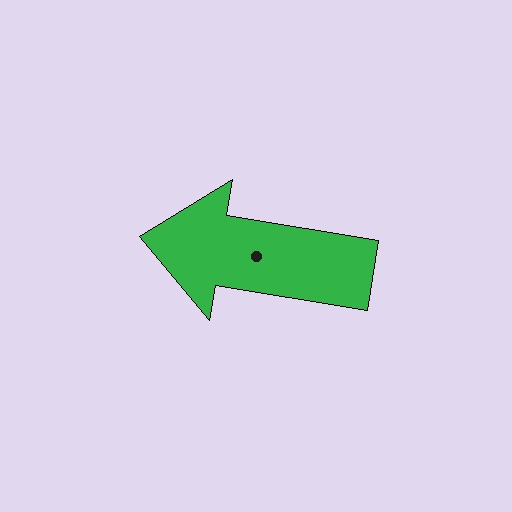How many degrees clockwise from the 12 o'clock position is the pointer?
Approximately 280 degrees.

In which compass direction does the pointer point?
West.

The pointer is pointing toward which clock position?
Roughly 9 o'clock.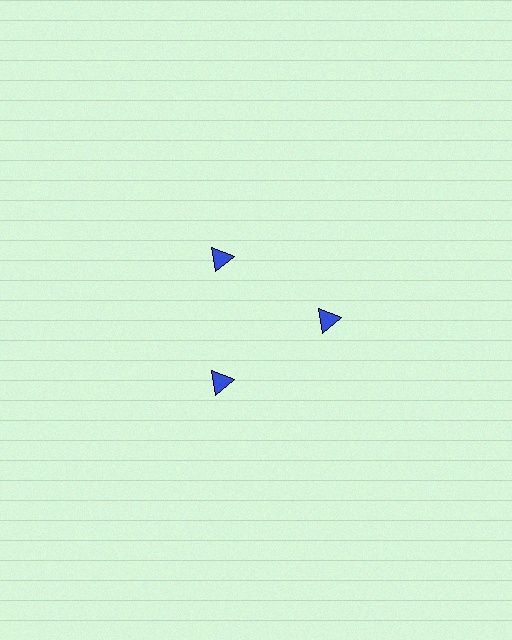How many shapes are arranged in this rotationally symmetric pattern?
There are 3 shapes, arranged in 3 groups of 1.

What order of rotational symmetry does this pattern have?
This pattern has 3-fold rotational symmetry.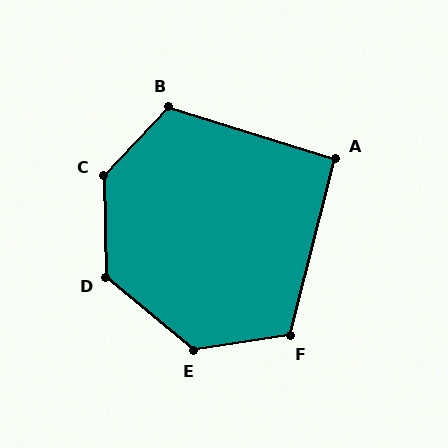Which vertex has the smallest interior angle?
A, at approximately 93 degrees.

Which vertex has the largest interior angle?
C, at approximately 135 degrees.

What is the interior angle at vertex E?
Approximately 132 degrees (obtuse).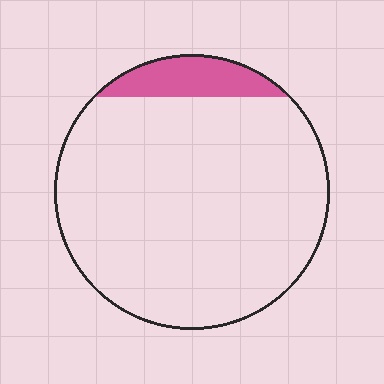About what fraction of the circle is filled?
About one tenth (1/10).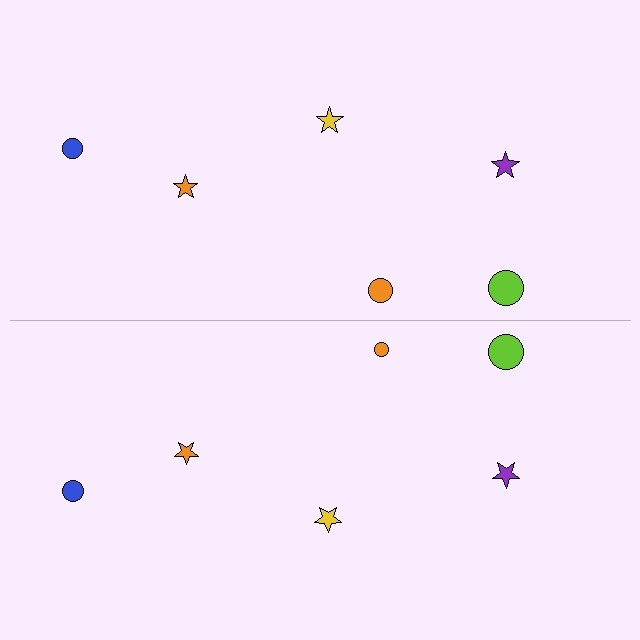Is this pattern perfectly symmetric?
No, the pattern is not perfectly symmetric. The orange circle on the bottom side has a different size than its mirror counterpart.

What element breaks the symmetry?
The orange circle on the bottom side has a different size than its mirror counterpart.